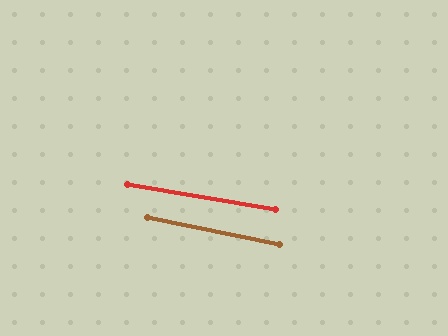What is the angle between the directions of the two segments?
Approximately 2 degrees.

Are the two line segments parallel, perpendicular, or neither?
Parallel — their directions differ by only 1.8°.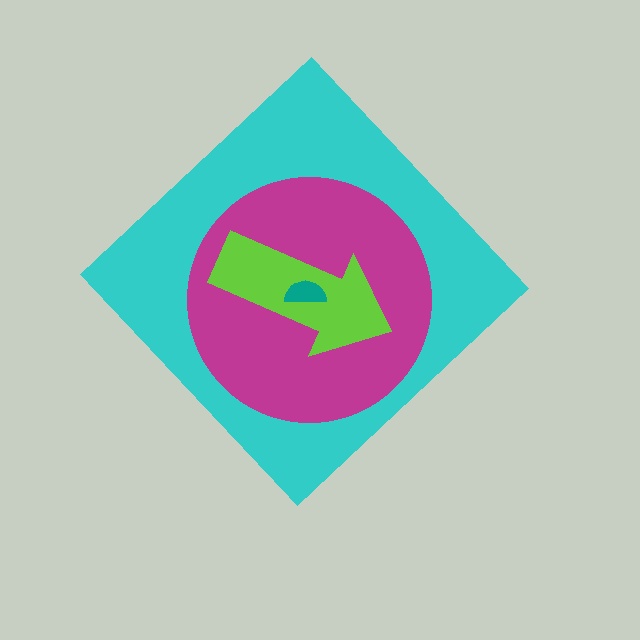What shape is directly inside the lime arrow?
The teal semicircle.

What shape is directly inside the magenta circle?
The lime arrow.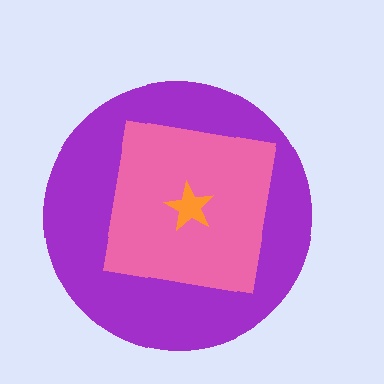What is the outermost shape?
The purple circle.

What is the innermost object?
The orange star.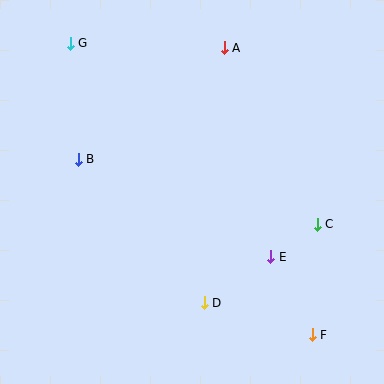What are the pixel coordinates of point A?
Point A is at (224, 48).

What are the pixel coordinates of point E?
Point E is at (271, 257).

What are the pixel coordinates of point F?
Point F is at (312, 335).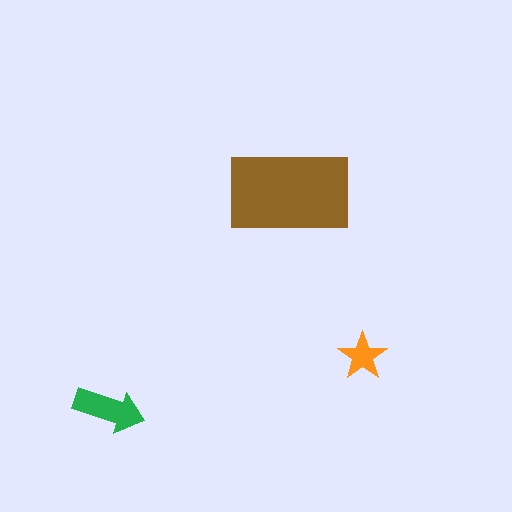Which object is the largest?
The brown rectangle.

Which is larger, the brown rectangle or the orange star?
The brown rectangle.